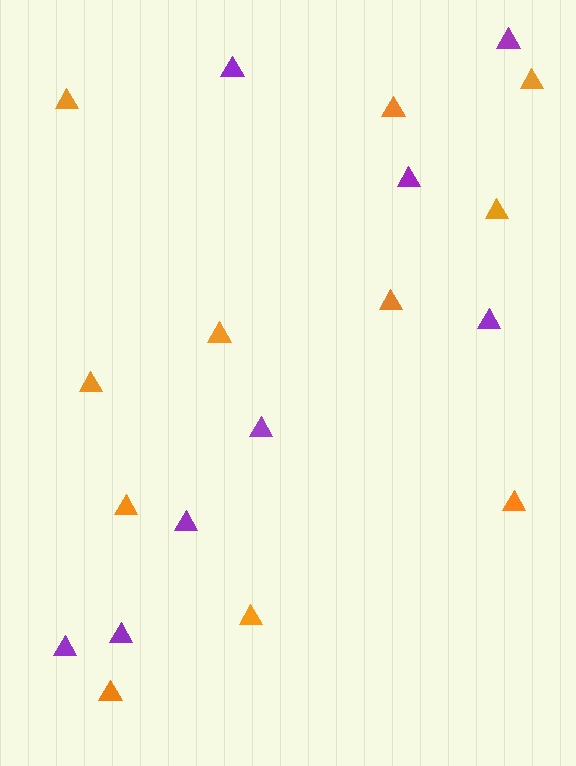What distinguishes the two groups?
There are 2 groups: one group of purple triangles (8) and one group of orange triangles (11).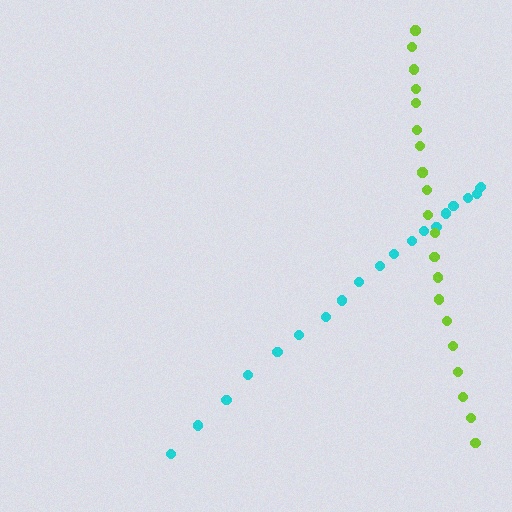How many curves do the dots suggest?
There are 2 distinct paths.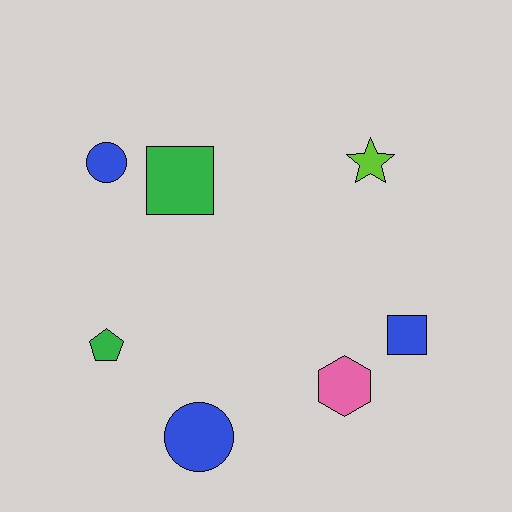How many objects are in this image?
There are 7 objects.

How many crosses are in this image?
There are no crosses.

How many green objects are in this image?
There are 2 green objects.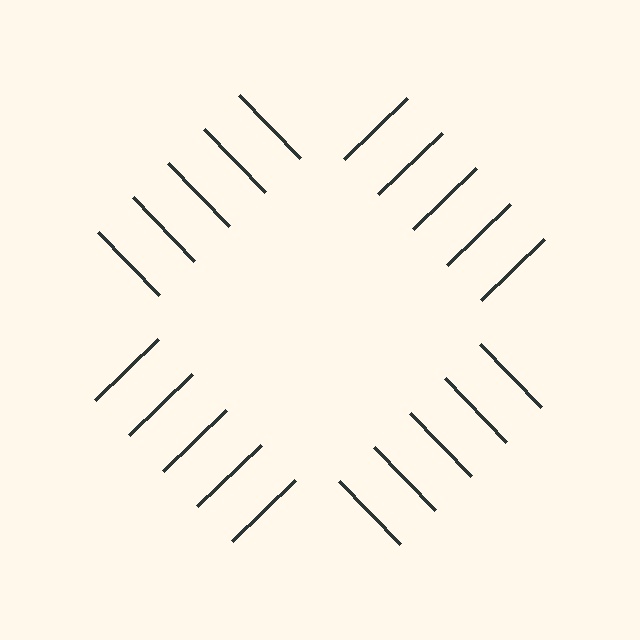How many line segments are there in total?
20 — 5 along each of the 4 edges.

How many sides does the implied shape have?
4 sides — the line-ends trace a square.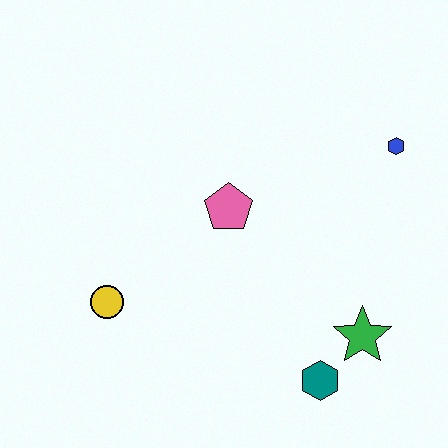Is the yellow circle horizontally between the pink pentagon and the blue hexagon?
No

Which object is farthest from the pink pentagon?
The teal hexagon is farthest from the pink pentagon.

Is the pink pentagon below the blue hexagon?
Yes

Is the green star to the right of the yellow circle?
Yes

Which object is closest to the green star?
The teal hexagon is closest to the green star.